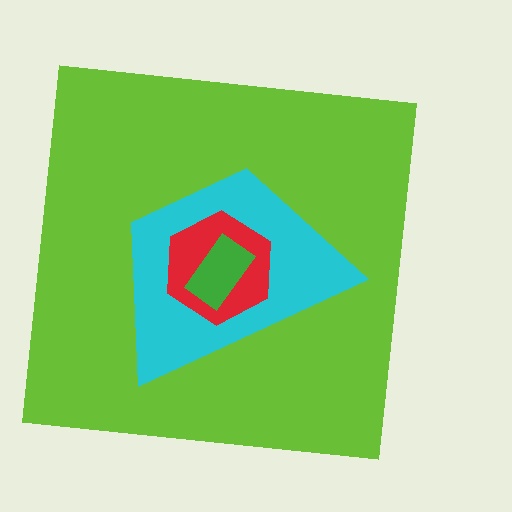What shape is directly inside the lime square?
The cyan trapezoid.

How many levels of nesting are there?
4.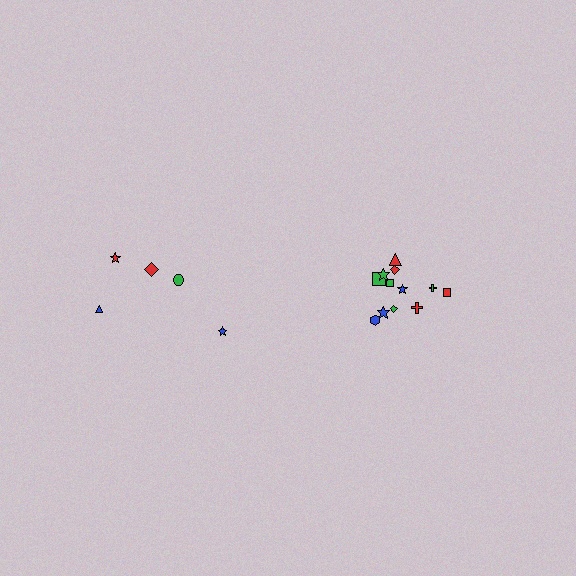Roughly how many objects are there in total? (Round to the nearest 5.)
Roughly 15 objects in total.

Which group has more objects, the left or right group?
The right group.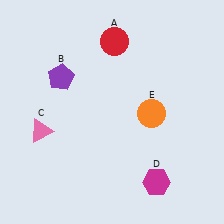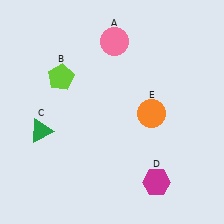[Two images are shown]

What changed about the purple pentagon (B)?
In Image 1, B is purple. In Image 2, it changed to lime.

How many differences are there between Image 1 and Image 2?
There are 3 differences between the two images.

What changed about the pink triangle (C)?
In Image 1, C is pink. In Image 2, it changed to green.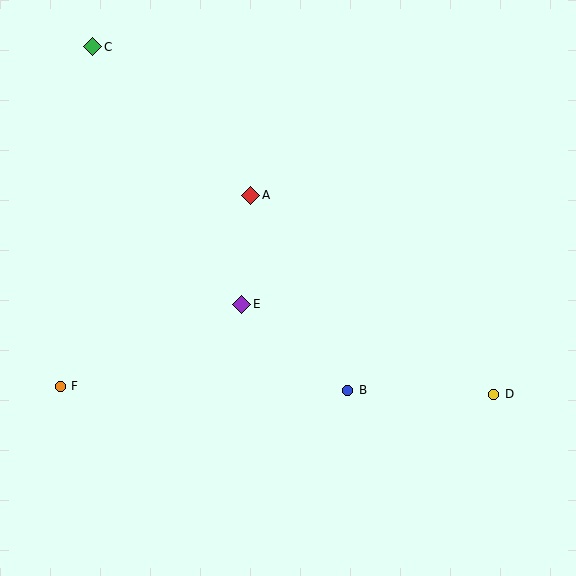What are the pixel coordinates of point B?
Point B is at (348, 390).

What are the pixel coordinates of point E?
Point E is at (242, 304).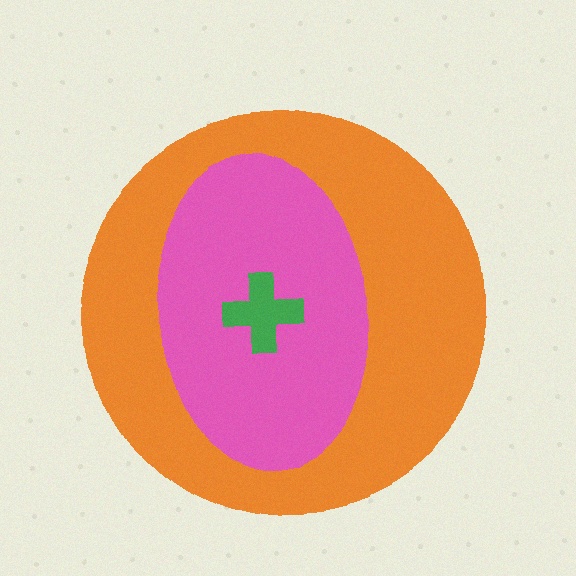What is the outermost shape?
The orange circle.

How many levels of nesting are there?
3.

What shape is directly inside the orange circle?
The pink ellipse.